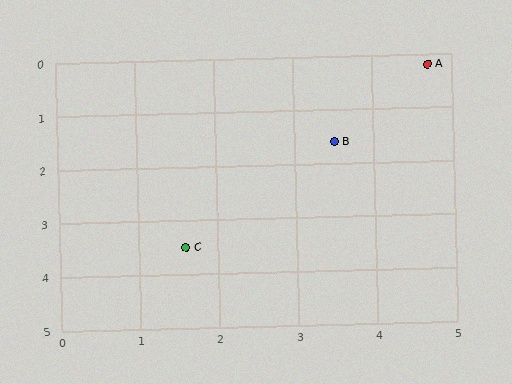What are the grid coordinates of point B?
Point B is at approximately (3.5, 1.6).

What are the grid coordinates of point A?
Point A is at approximately (4.7, 0.2).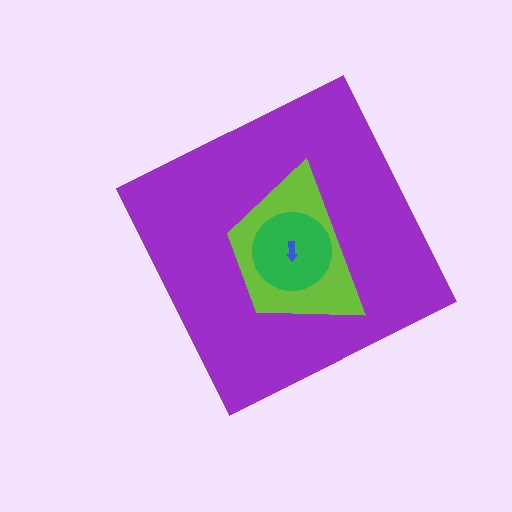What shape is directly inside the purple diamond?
The lime trapezoid.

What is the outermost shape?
The purple diamond.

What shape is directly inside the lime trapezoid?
The green circle.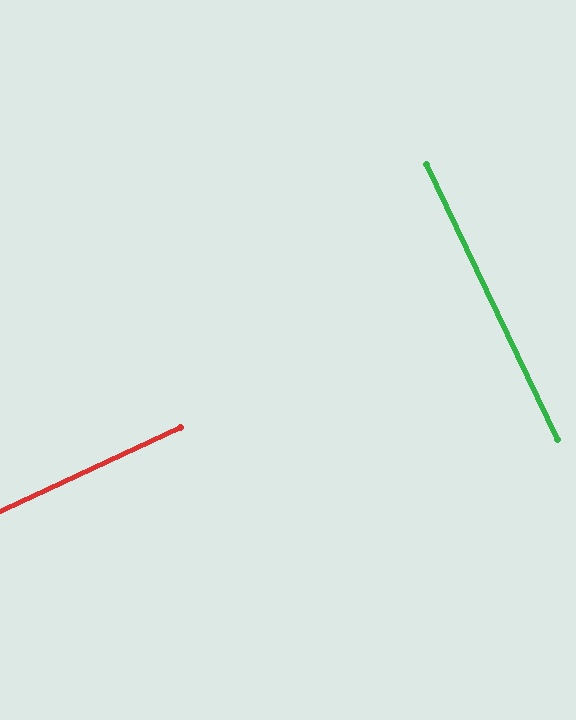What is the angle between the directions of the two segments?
Approximately 89 degrees.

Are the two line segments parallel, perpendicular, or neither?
Perpendicular — they meet at approximately 89°.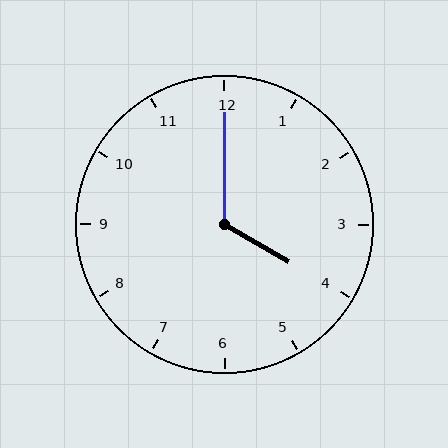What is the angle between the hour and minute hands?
Approximately 120 degrees.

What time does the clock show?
4:00.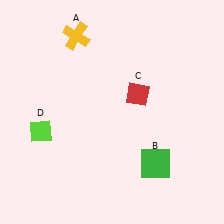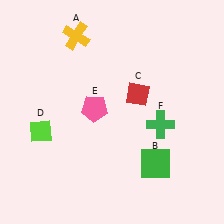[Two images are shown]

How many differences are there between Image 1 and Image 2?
There are 2 differences between the two images.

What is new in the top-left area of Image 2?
A pink pentagon (E) was added in the top-left area of Image 2.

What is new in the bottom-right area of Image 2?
A green cross (F) was added in the bottom-right area of Image 2.